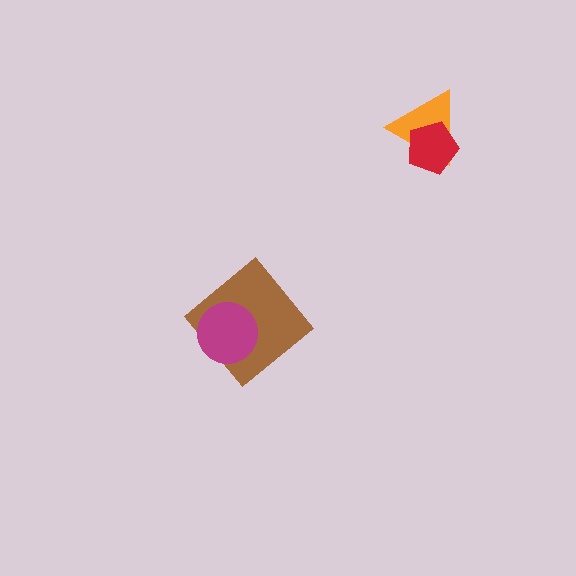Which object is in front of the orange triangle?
The red pentagon is in front of the orange triangle.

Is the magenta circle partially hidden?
No, no other shape covers it.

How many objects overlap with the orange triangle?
1 object overlaps with the orange triangle.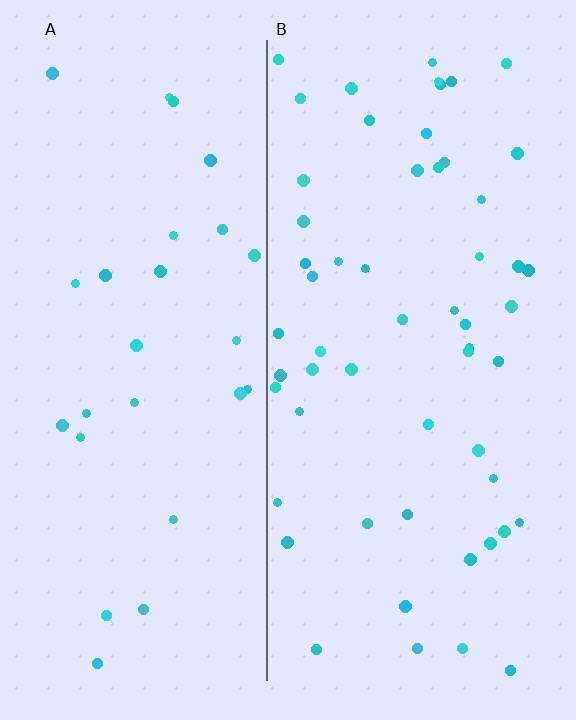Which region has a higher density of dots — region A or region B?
B (the right).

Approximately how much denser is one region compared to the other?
Approximately 2.1× — region B over region A.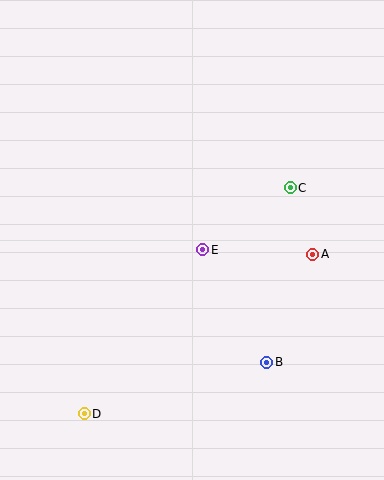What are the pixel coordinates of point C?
Point C is at (290, 188).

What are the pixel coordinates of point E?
Point E is at (203, 250).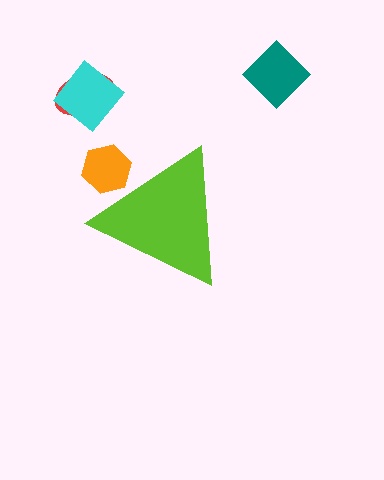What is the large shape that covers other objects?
A lime triangle.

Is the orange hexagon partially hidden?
Yes, the orange hexagon is partially hidden behind the lime triangle.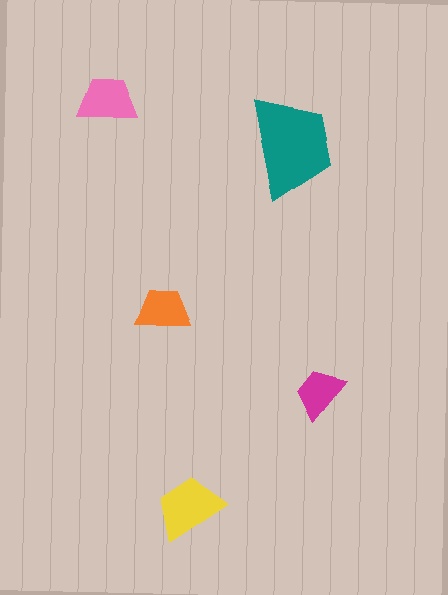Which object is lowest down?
The yellow trapezoid is bottommost.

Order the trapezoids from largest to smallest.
the teal one, the yellow one, the pink one, the orange one, the magenta one.